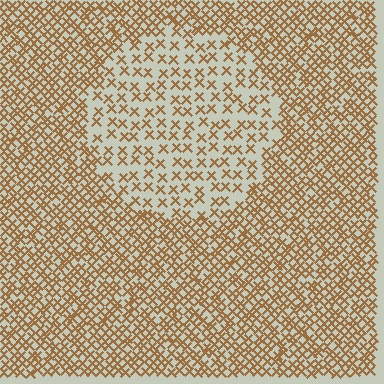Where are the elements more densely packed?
The elements are more densely packed outside the circle boundary.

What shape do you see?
I see a circle.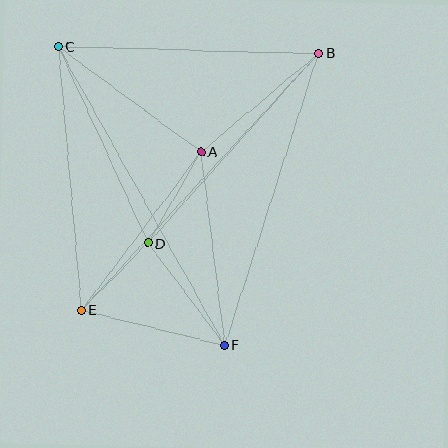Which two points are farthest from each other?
Points B and E are farthest from each other.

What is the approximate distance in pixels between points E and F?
The distance between E and F is approximately 148 pixels.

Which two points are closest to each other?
Points D and E are closest to each other.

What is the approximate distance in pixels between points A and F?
The distance between A and F is approximately 195 pixels.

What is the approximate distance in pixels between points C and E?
The distance between C and E is approximately 265 pixels.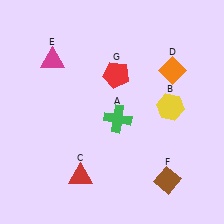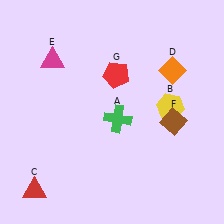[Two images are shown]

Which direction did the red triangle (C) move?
The red triangle (C) moved left.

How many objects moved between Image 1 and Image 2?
2 objects moved between the two images.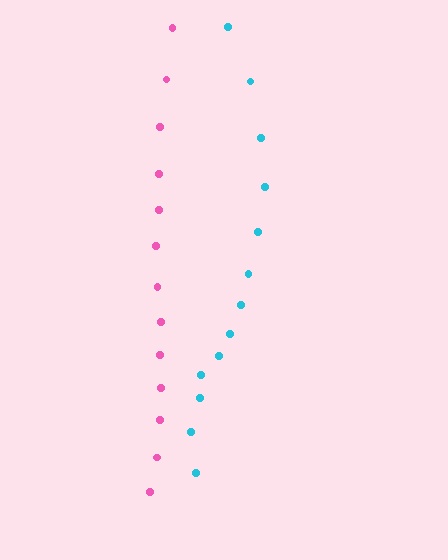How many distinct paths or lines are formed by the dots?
There are 2 distinct paths.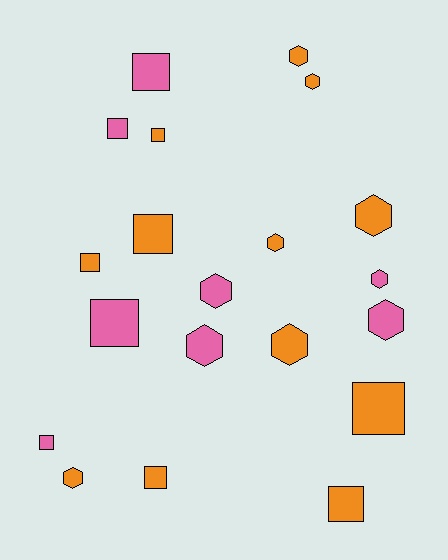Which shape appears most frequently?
Hexagon, with 10 objects.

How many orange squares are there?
There are 6 orange squares.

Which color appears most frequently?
Orange, with 12 objects.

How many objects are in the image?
There are 20 objects.